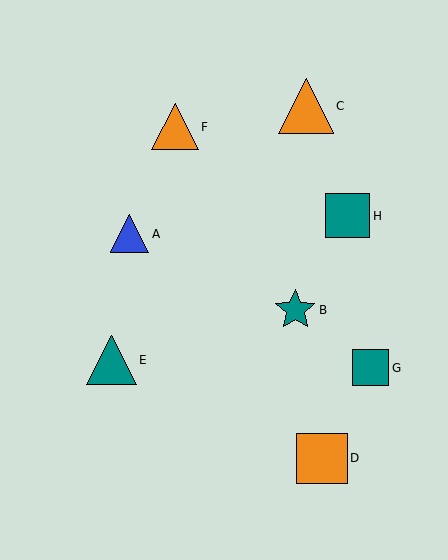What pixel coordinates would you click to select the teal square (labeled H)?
Click at (348, 216) to select the teal square H.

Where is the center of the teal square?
The center of the teal square is at (348, 216).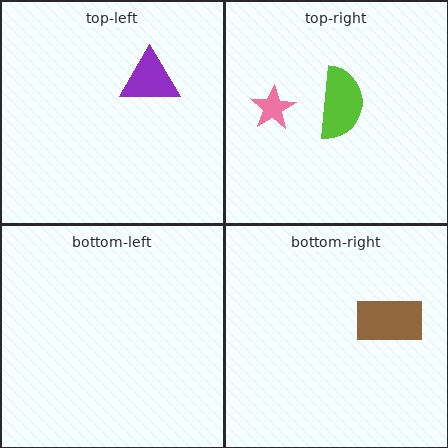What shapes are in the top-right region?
The lime semicircle, the pink star.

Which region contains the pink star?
The top-right region.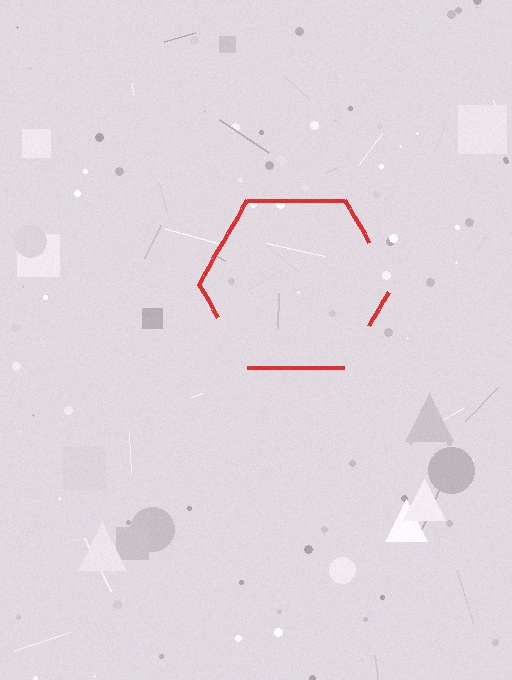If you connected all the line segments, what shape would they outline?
They would outline a hexagon.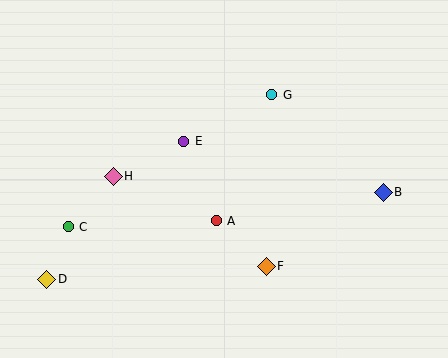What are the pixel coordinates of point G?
Point G is at (272, 95).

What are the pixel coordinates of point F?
Point F is at (266, 266).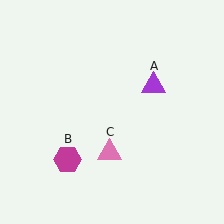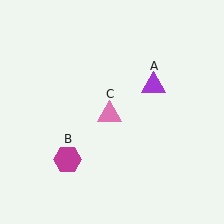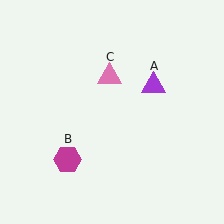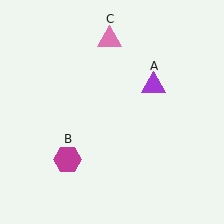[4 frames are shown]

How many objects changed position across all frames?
1 object changed position: pink triangle (object C).